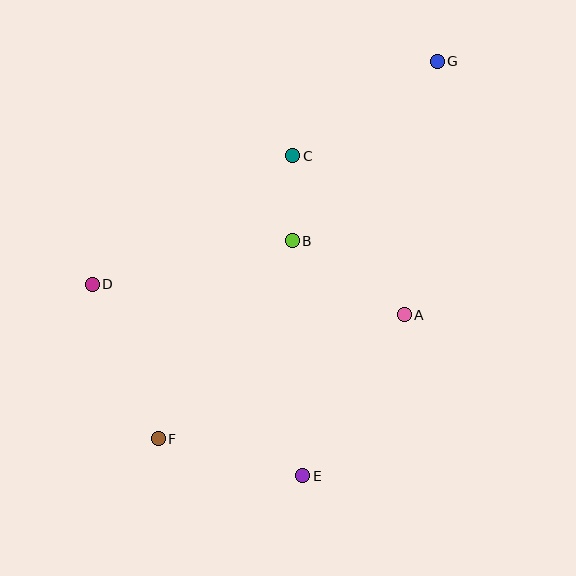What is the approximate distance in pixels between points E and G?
The distance between E and G is approximately 436 pixels.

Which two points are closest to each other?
Points B and C are closest to each other.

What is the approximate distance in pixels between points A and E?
The distance between A and E is approximately 190 pixels.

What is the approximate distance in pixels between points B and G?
The distance between B and G is approximately 231 pixels.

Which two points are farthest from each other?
Points F and G are farthest from each other.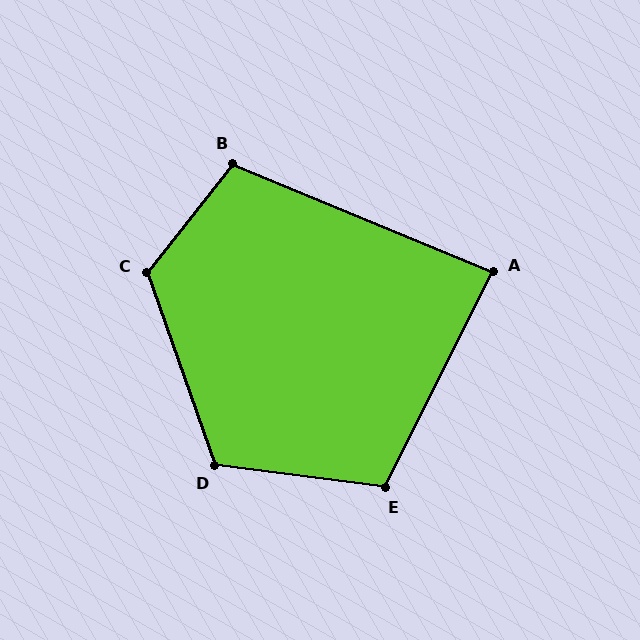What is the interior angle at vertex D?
Approximately 117 degrees (obtuse).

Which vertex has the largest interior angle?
C, at approximately 122 degrees.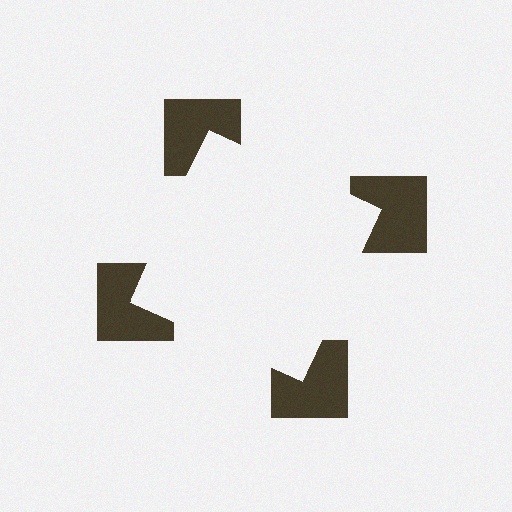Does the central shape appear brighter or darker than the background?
It typically appears slightly brighter than the background, even though no actual brightness change is drawn.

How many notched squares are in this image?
There are 4 — one at each vertex of the illusory square.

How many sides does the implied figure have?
4 sides.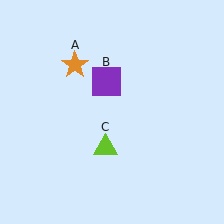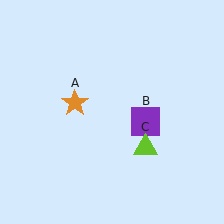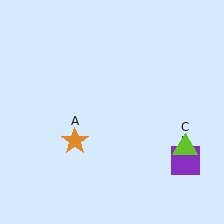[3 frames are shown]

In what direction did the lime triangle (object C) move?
The lime triangle (object C) moved right.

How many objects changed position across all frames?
3 objects changed position: orange star (object A), purple square (object B), lime triangle (object C).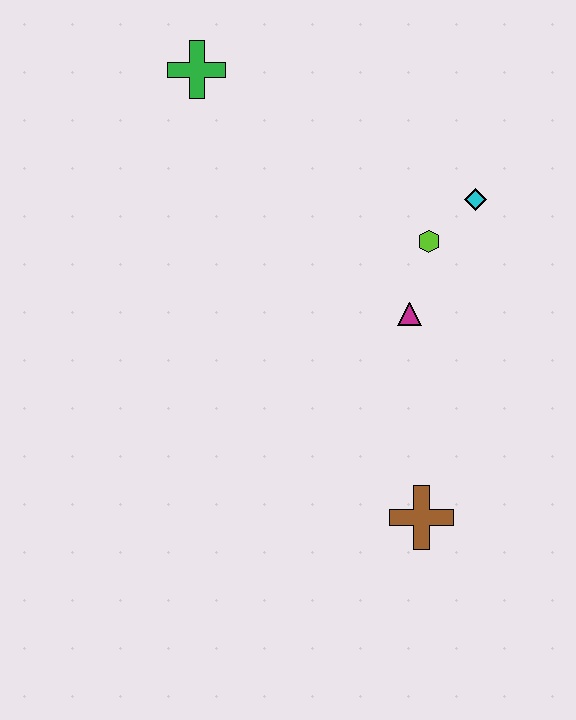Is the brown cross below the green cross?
Yes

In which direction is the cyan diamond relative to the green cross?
The cyan diamond is to the right of the green cross.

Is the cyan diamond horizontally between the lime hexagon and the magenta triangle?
No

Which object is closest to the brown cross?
The magenta triangle is closest to the brown cross.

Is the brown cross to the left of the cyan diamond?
Yes